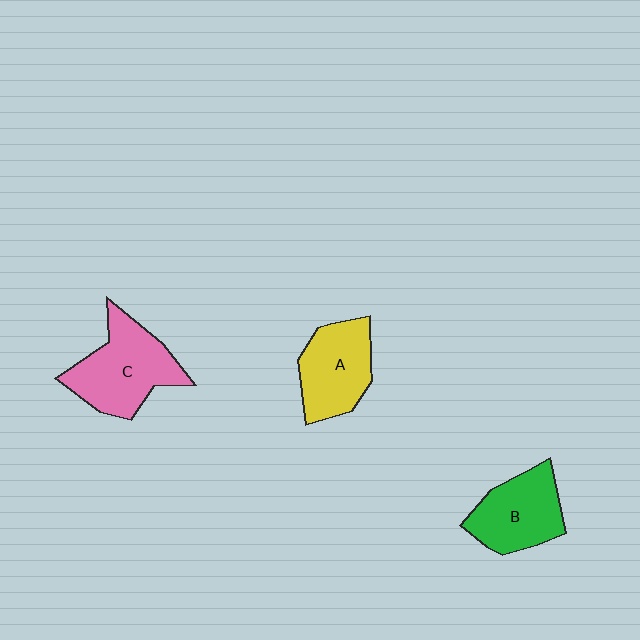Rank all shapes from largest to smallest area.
From largest to smallest: C (pink), A (yellow), B (green).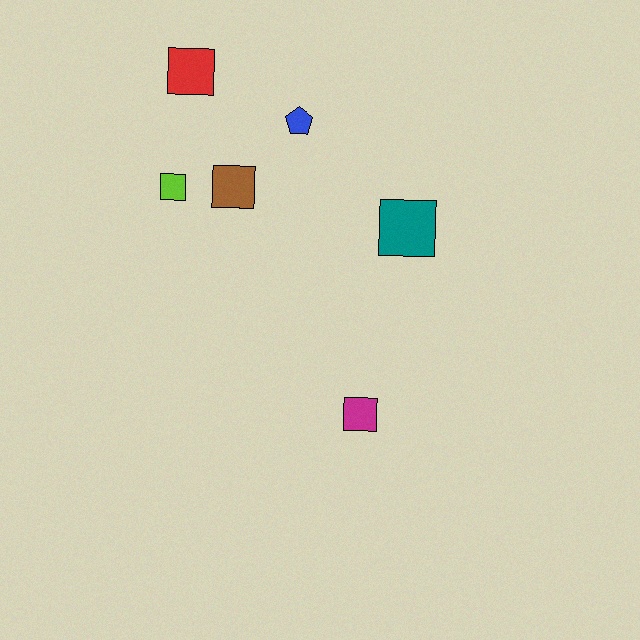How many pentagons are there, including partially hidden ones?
There is 1 pentagon.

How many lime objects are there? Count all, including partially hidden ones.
There is 1 lime object.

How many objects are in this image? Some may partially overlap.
There are 6 objects.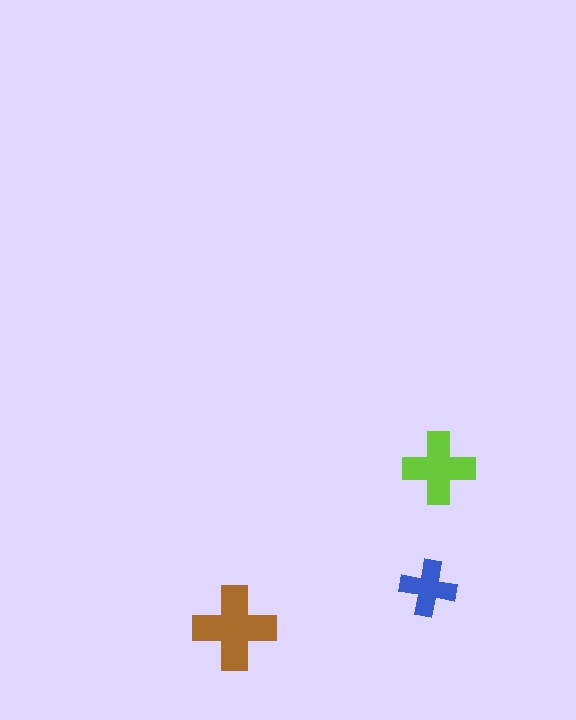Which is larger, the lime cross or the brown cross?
The brown one.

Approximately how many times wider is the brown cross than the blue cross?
About 1.5 times wider.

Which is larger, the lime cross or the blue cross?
The lime one.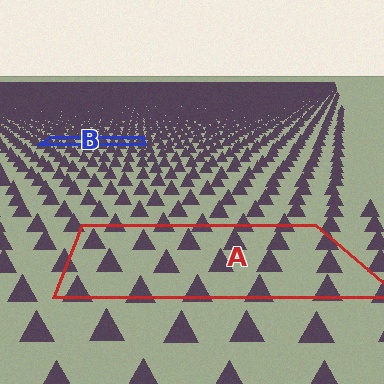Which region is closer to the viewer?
Region A is closer. The texture elements there are larger and more spread out.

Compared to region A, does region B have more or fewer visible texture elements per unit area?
Region B has more texture elements per unit area — they are packed more densely because it is farther away.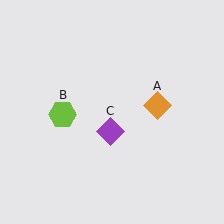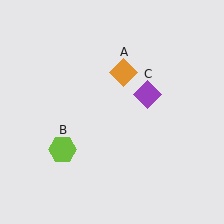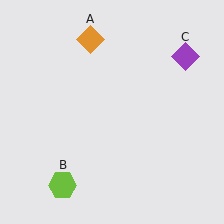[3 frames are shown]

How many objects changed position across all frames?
3 objects changed position: orange diamond (object A), lime hexagon (object B), purple diamond (object C).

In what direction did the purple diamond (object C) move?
The purple diamond (object C) moved up and to the right.